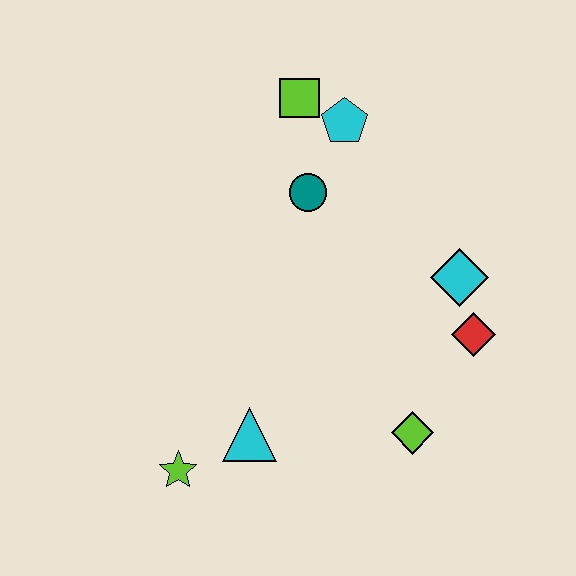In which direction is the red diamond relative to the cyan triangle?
The red diamond is to the right of the cyan triangle.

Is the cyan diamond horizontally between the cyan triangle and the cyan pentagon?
No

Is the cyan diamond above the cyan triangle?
Yes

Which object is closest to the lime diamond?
The red diamond is closest to the lime diamond.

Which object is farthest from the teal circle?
The lime star is farthest from the teal circle.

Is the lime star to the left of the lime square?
Yes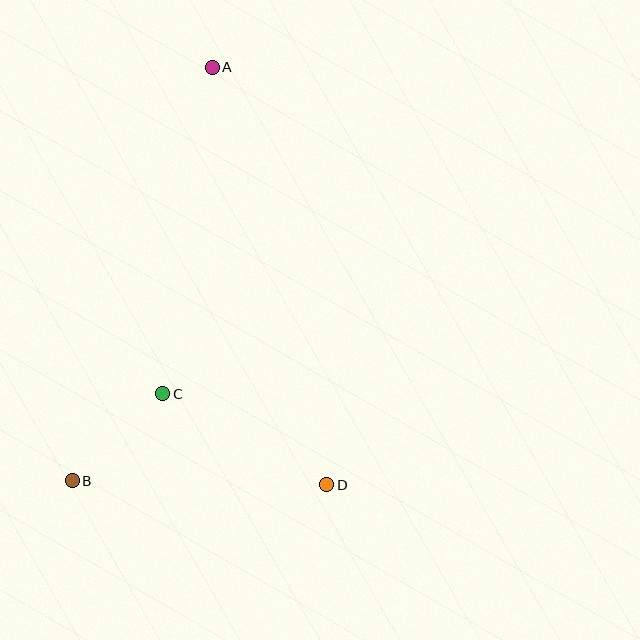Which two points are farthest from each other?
Points A and B are farthest from each other.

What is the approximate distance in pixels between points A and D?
The distance between A and D is approximately 433 pixels.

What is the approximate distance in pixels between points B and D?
The distance between B and D is approximately 255 pixels.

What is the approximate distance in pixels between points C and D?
The distance between C and D is approximately 188 pixels.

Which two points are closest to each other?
Points B and C are closest to each other.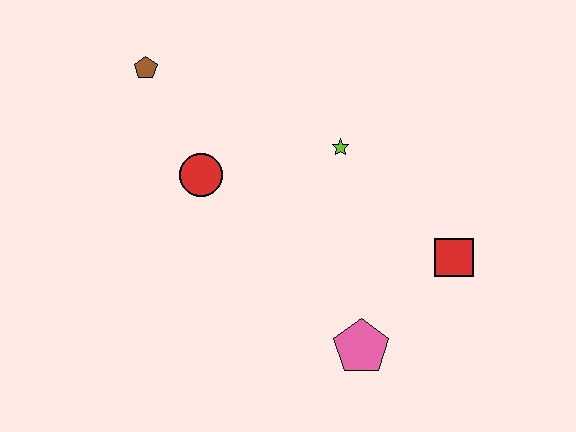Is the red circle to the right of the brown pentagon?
Yes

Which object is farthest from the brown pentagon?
The red square is farthest from the brown pentagon.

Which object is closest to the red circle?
The brown pentagon is closest to the red circle.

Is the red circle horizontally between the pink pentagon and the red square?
No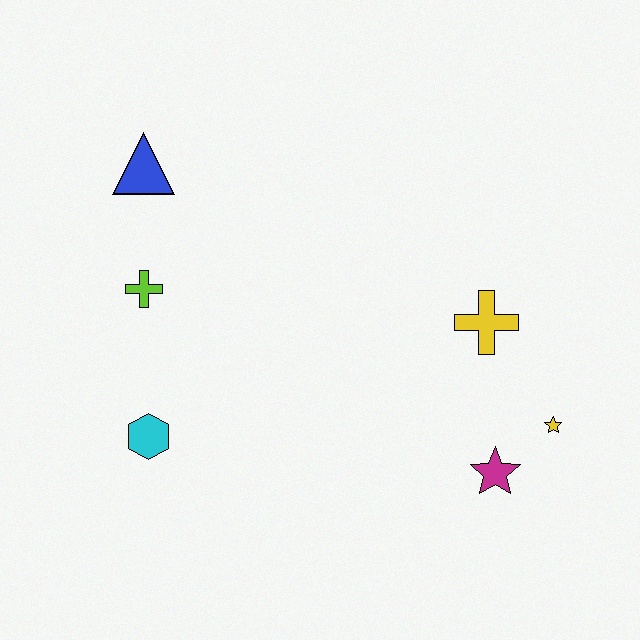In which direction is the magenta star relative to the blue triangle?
The magenta star is to the right of the blue triangle.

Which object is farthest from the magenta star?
The blue triangle is farthest from the magenta star.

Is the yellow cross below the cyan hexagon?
No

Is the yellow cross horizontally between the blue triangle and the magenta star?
Yes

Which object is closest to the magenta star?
The yellow star is closest to the magenta star.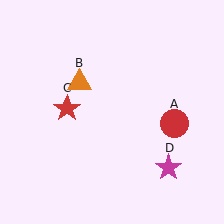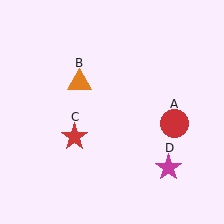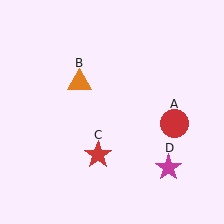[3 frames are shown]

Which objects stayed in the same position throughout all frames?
Red circle (object A) and orange triangle (object B) and magenta star (object D) remained stationary.